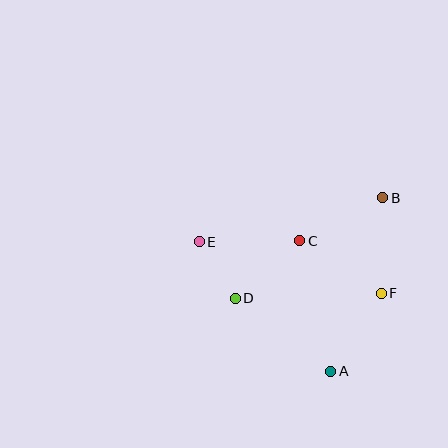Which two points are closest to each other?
Points D and E are closest to each other.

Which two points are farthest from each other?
Points E and F are farthest from each other.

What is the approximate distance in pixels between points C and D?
The distance between C and D is approximately 86 pixels.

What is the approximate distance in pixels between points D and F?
The distance between D and F is approximately 146 pixels.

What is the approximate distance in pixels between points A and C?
The distance between A and C is approximately 134 pixels.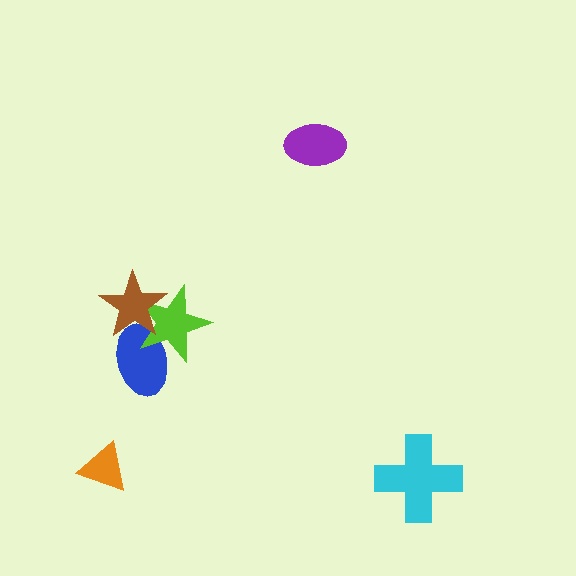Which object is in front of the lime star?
The brown star is in front of the lime star.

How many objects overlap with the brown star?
2 objects overlap with the brown star.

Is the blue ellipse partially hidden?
Yes, it is partially covered by another shape.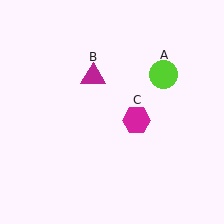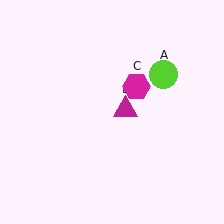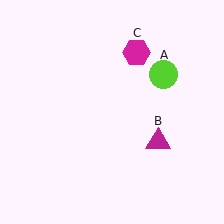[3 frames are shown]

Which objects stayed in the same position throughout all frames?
Lime circle (object A) remained stationary.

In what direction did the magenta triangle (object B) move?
The magenta triangle (object B) moved down and to the right.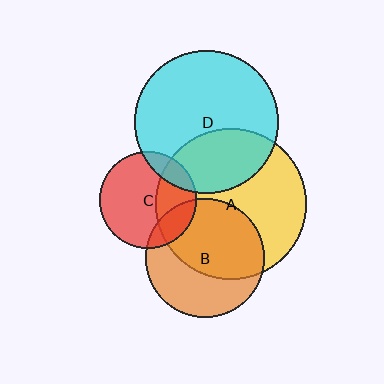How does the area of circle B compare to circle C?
Approximately 1.5 times.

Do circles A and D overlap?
Yes.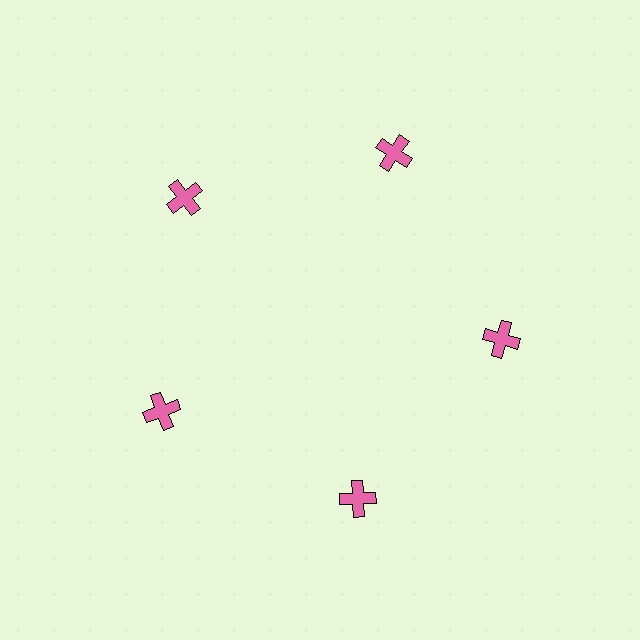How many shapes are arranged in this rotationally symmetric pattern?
There are 5 shapes, arranged in 5 groups of 1.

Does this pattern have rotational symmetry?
Yes, this pattern has 5-fold rotational symmetry. It looks the same after rotating 72 degrees around the center.